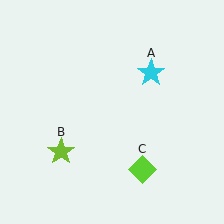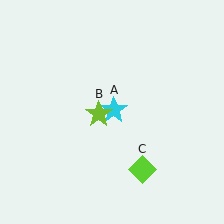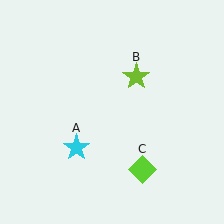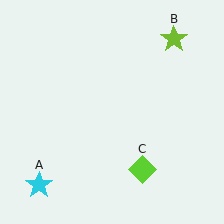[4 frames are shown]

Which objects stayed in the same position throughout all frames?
Lime diamond (object C) remained stationary.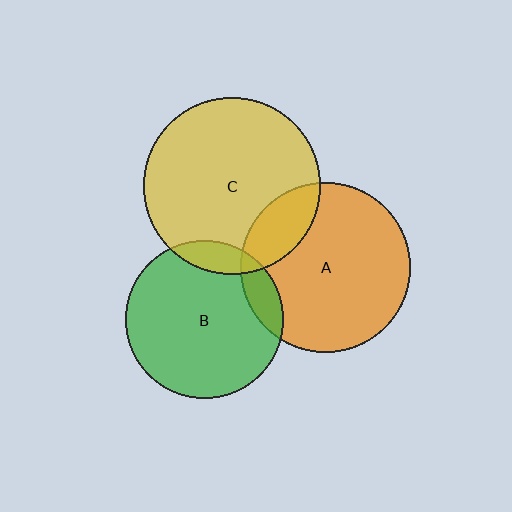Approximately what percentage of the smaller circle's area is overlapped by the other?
Approximately 10%.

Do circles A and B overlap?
Yes.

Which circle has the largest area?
Circle C (yellow).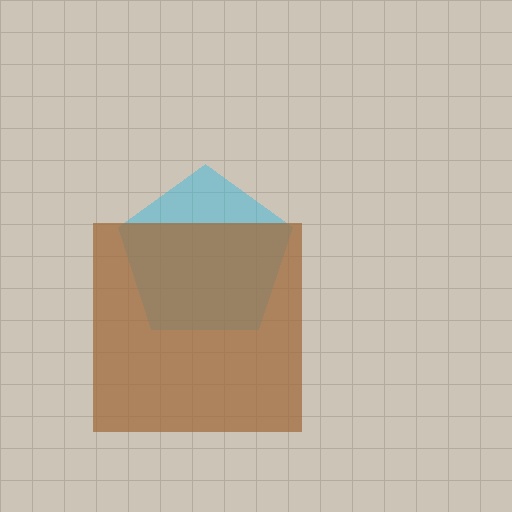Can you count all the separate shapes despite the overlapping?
Yes, there are 2 separate shapes.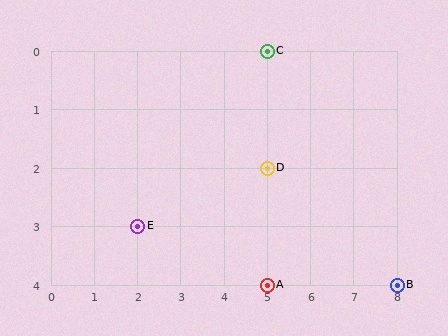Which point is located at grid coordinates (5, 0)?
Point C is at (5, 0).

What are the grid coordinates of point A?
Point A is at grid coordinates (5, 4).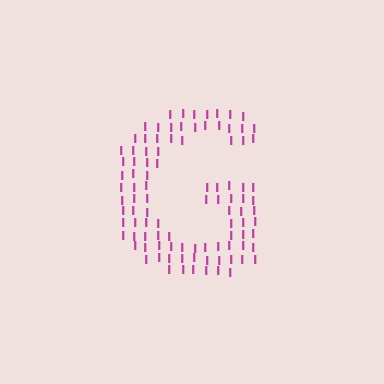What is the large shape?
The large shape is the letter G.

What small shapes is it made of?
It is made of small letter I's.